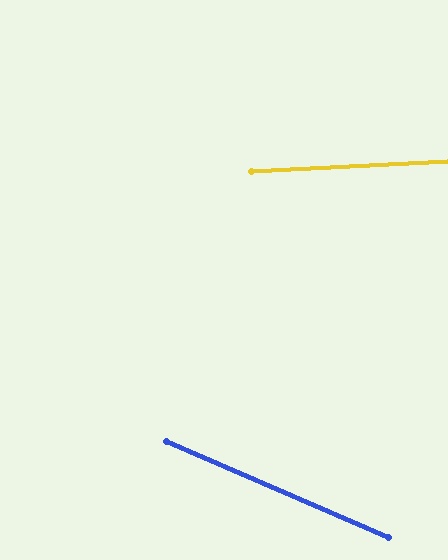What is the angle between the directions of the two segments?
Approximately 26 degrees.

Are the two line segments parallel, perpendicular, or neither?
Neither parallel nor perpendicular — they differ by about 26°.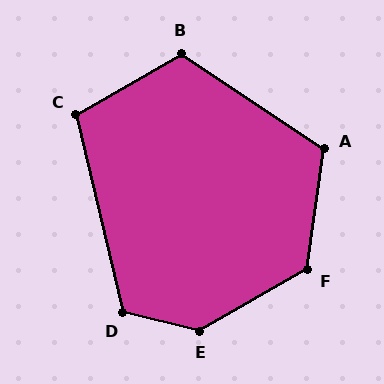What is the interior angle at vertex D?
Approximately 117 degrees (obtuse).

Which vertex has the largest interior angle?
E, at approximately 137 degrees.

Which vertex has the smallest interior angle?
C, at approximately 107 degrees.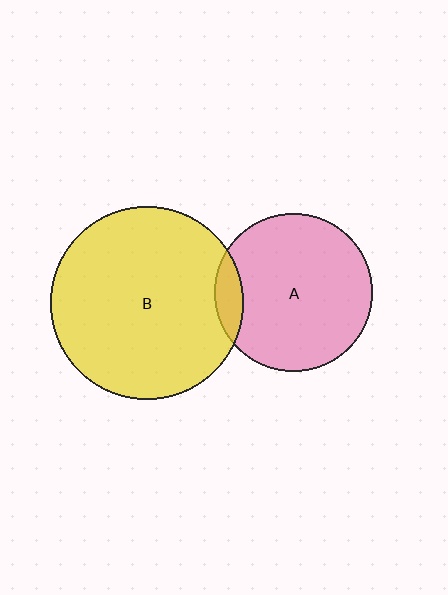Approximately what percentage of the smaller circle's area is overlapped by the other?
Approximately 10%.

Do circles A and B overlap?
Yes.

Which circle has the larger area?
Circle B (yellow).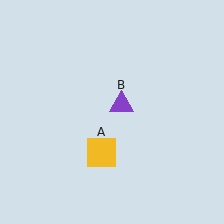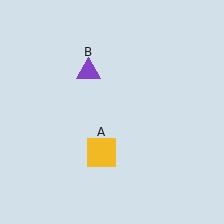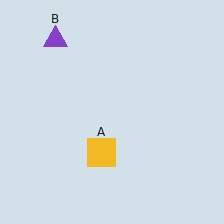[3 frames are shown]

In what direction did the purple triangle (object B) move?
The purple triangle (object B) moved up and to the left.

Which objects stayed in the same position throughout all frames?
Yellow square (object A) remained stationary.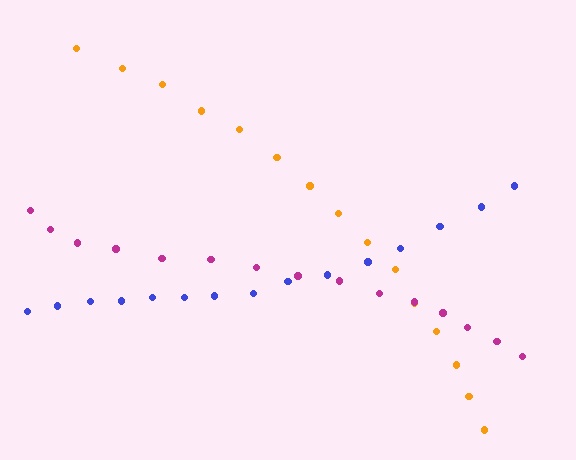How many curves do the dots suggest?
There are 3 distinct paths.